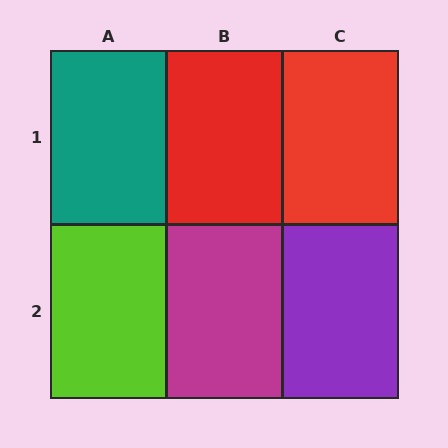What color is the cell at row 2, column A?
Lime.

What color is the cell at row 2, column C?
Purple.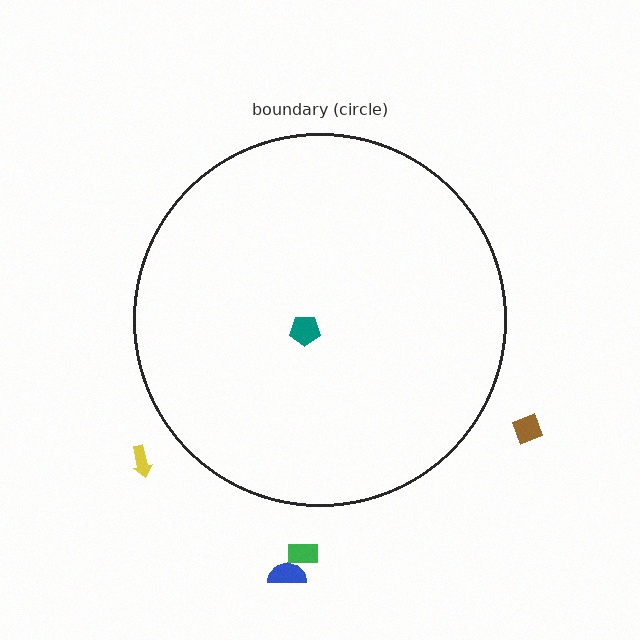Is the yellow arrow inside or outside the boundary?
Outside.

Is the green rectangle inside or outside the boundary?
Outside.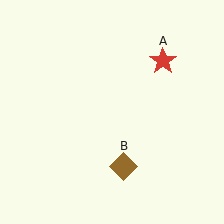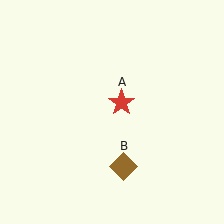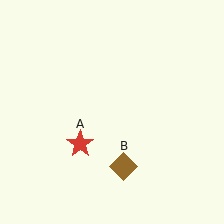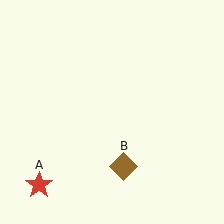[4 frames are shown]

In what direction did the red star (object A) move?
The red star (object A) moved down and to the left.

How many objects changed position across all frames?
1 object changed position: red star (object A).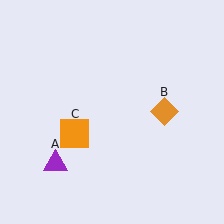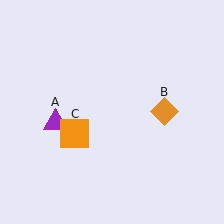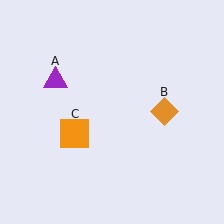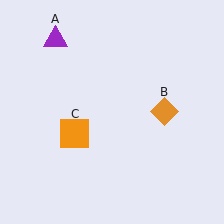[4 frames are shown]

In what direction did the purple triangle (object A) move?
The purple triangle (object A) moved up.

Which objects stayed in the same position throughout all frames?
Orange diamond (object B) and orange square (object C) remained stationary.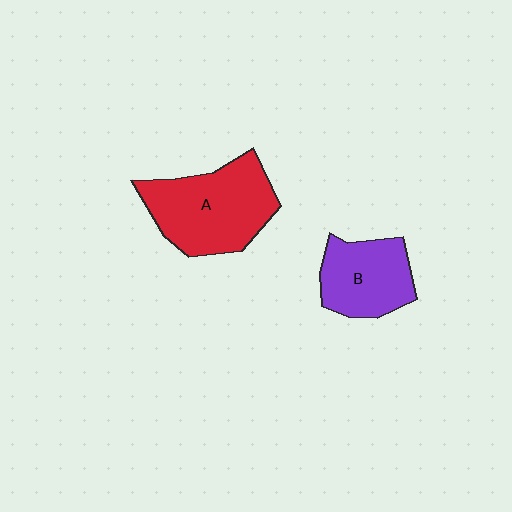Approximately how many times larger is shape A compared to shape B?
Approximately 1.4 times.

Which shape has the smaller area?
Shape B (purple).